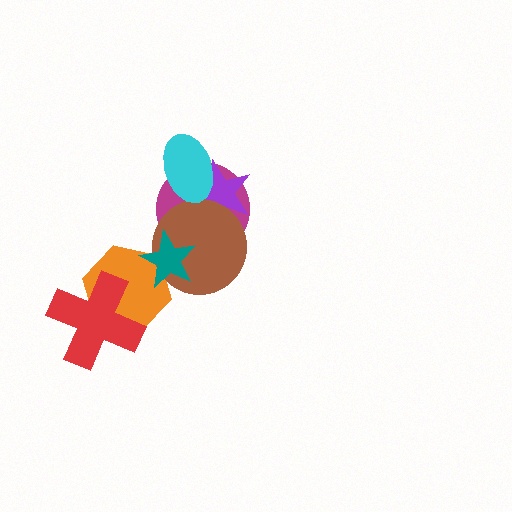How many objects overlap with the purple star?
3 objects overlap with the purple star.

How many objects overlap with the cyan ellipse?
2 objects overlap with the cyan ellipse.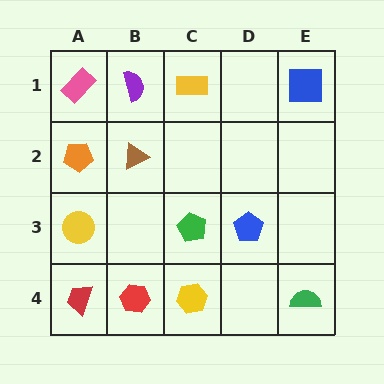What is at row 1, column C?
A yellow rectangle.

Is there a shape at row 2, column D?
No, that cell is empty.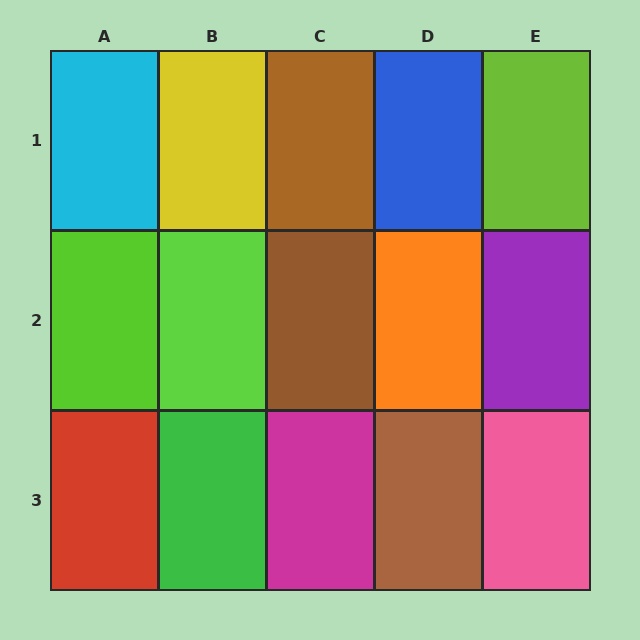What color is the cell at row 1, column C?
Brown.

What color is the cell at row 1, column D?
Blue.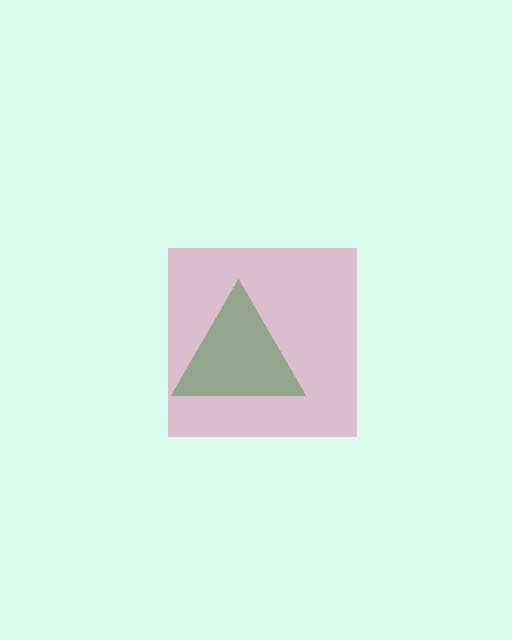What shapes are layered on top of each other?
The layered shapes are: a green triangle, a pink square.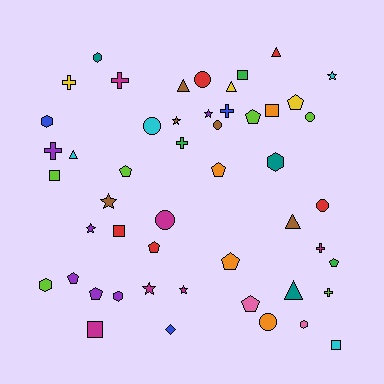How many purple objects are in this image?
There are 6 purple objects.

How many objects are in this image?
There are 50 objects.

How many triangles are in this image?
There are 6 triangles.